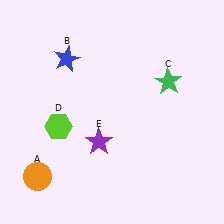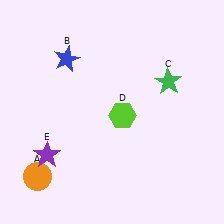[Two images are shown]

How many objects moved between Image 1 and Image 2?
2 objects moved between the two images.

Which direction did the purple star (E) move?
The purple star (E) moved left.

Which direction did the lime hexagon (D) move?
The lime hexagon (D) moved right.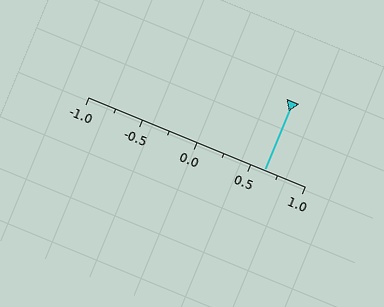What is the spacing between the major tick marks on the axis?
The major ticks are spaced 0.5 apart.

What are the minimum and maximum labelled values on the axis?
The axis runs from -1.0 to 1.0.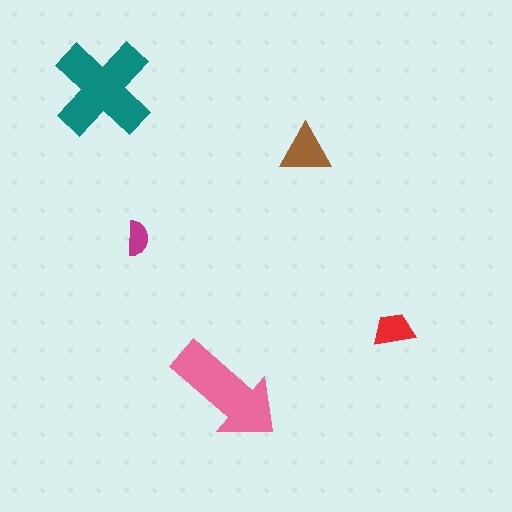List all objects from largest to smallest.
The teal cross, the pink arrow, the brown triangle, the red trapezoid, the magenta semicircle.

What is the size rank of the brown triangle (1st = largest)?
3rd.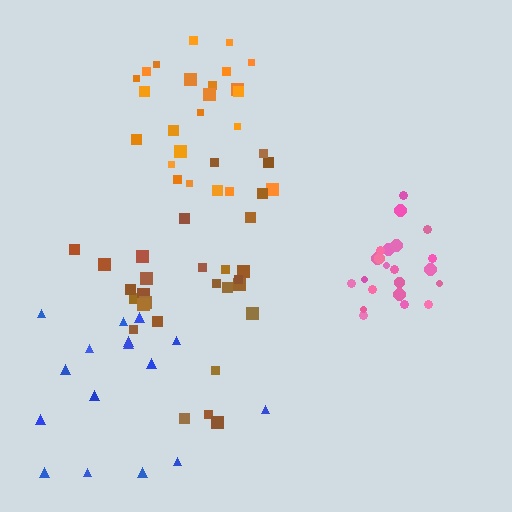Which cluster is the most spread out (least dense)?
Blue.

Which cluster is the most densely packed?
Pink.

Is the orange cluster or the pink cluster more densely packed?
Pink.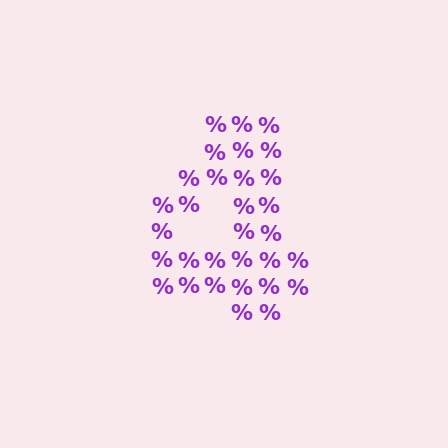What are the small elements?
The small elements are percent signs.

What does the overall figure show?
The overall figure shows the digit 4.